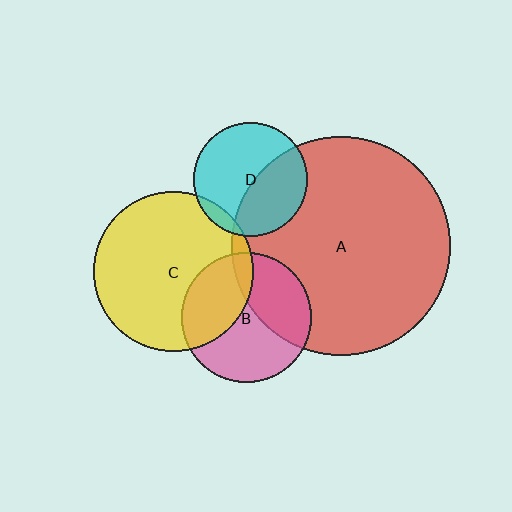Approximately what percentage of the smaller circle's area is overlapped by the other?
Approximately 5%.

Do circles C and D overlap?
Yes.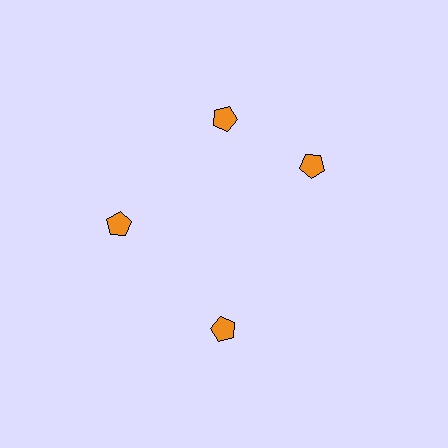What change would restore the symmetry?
The symmetry would be restored by rotating it back into even spacing with its neighbors so that all 4 pentagons sit at equal angles and equal distance from the center.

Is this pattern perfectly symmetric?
No. The 4 orange pentagons are arranged in a ring, but one element near the 3 o'clock position is rotated out of alignment along the ring, breaking the 4-fold rotational symmetry.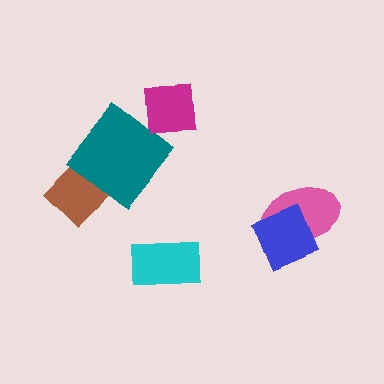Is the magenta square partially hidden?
No, no other shape covers it.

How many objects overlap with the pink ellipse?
1 object overlaps with the pink ellipse.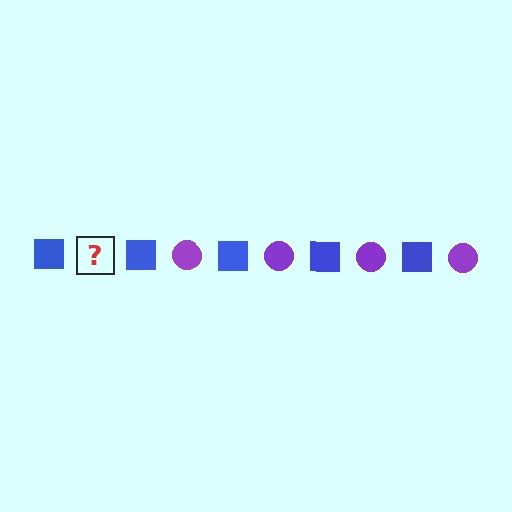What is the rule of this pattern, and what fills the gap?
The rule is that the pattern alternates between blue square and purple circle. The gap should be filled with a purple circle.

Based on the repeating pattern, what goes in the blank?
The blank should be a purple circle.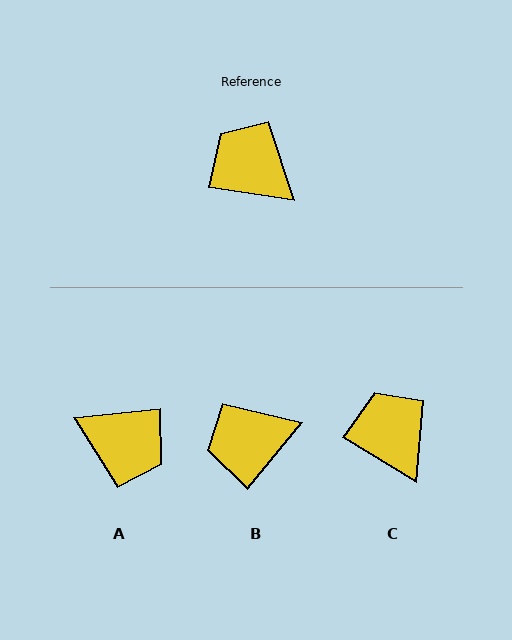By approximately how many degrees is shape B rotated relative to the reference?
Approximately 58 degrees counter-clockwise.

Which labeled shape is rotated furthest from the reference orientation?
A, about 166 degrees away.